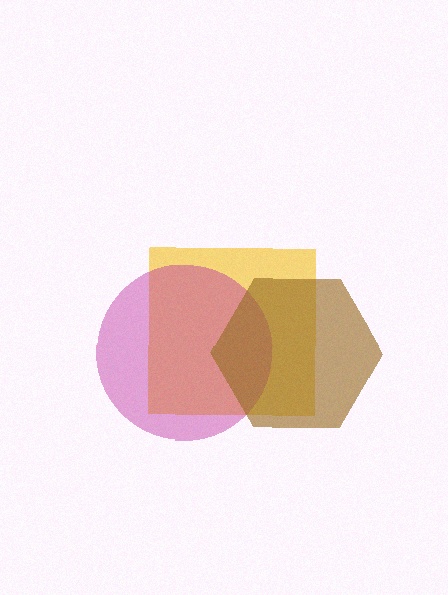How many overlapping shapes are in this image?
There are 3 overlapping shapes in the image.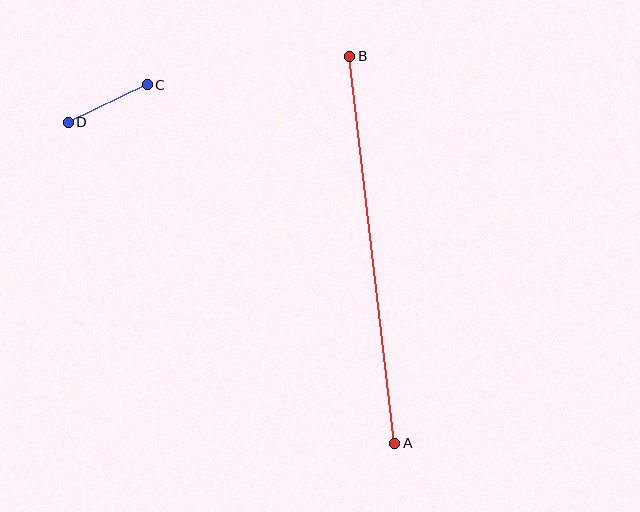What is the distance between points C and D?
The distance is approximately 87 pixels.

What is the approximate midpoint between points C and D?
The midpoint is at approximately (108, 104) pixels.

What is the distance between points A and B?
The distance is approximately 390 pixels.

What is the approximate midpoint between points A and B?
The midpoint is at approximately (372, 250) pixels.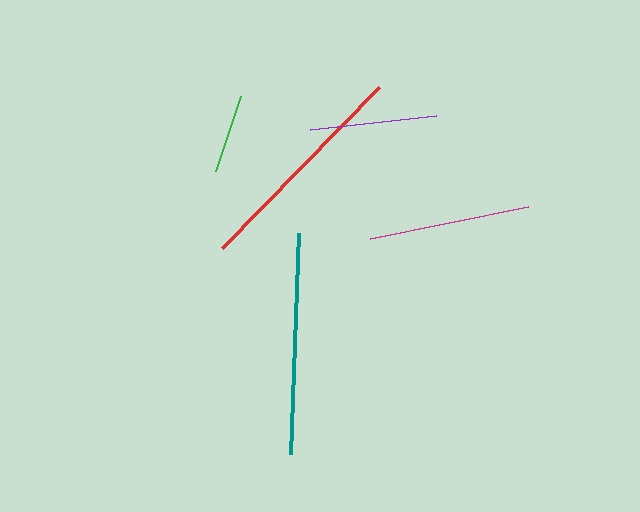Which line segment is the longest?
The red line is the longest at approximately 225 pixels.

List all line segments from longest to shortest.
From longest to shortest: red, teal, magenta, purple, green.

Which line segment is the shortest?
The green line is the shortest at approximately 79 pixels.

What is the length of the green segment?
The green segment is approximately 79 pixels long.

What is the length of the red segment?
The red segment is approximately 225 pixels long.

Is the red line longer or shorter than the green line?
The red line is longer than the green line.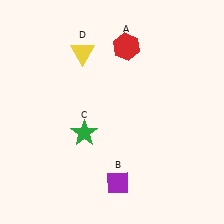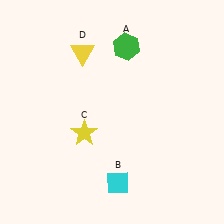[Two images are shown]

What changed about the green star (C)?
In Image 1, C is green. In Image 2, it changed to yellow.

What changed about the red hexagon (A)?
In Image 1, A is red. In Image 2, it changed to green.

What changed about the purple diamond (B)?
In Image 1, B is purple. In Image 2, it changed to cyan.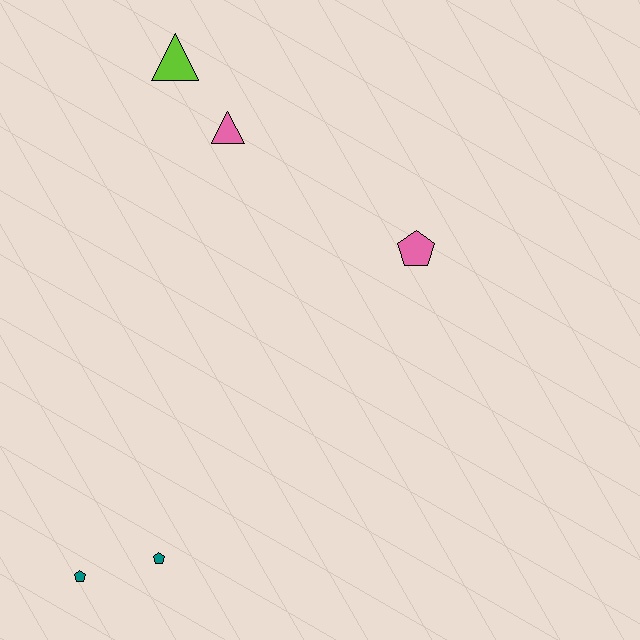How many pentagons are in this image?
There are 3 pentagons.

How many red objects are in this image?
There are no red objects.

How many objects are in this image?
There are 5 objects.